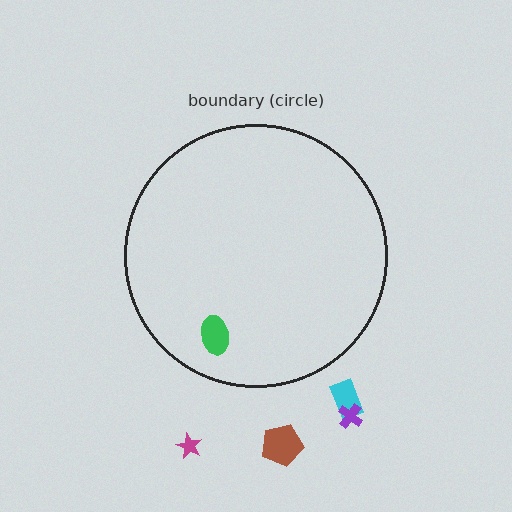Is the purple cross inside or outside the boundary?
Outside.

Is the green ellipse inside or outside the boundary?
Inside.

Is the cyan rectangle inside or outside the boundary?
Outside.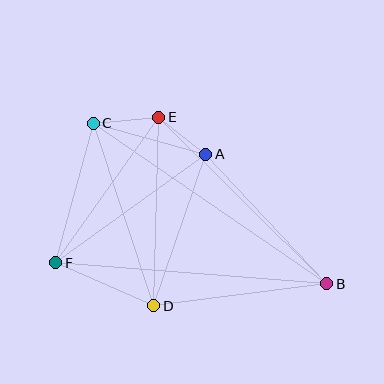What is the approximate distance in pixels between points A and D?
The distance between A and D is approximately 160 pixels.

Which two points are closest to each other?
Points A and E are closest to each other.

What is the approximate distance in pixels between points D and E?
The distance between D and E is approximately 189 pixels.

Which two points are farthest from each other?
Points B and C are farthest from each other.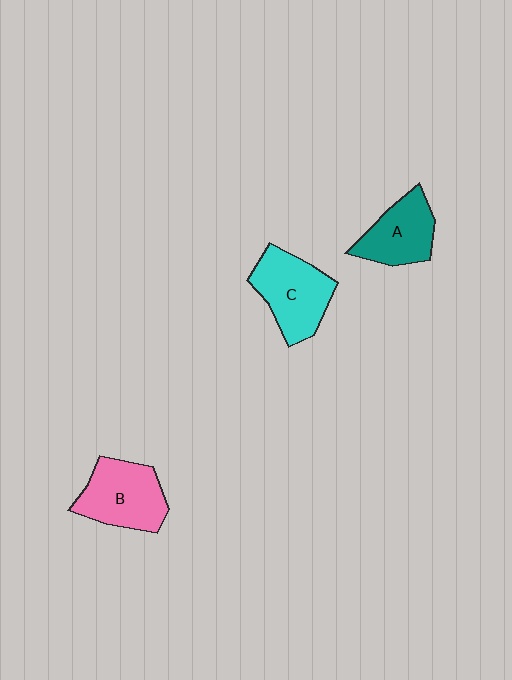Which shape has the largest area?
Shape C (cyan).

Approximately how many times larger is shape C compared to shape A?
Approximately 1.2 times.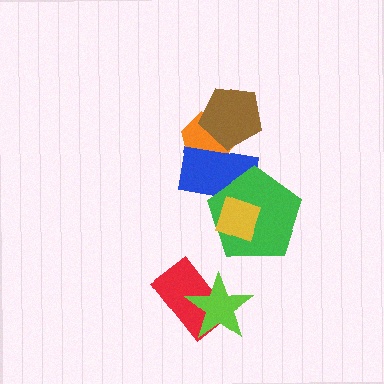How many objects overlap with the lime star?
1 object overlaps with the lime star.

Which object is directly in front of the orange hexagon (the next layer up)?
The brown pentagon is directly in front of the orange hexagon.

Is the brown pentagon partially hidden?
Yes, it is partially covered by another shape.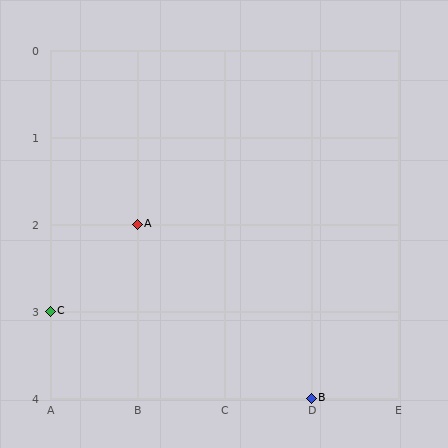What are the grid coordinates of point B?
Point B is at grid coordinates (D, 4).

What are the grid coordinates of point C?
Point C is at grid coordinates (A, 3).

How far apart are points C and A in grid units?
Points C and A are 1 column and 1 row apart (about 1.4 grid units diagonally).